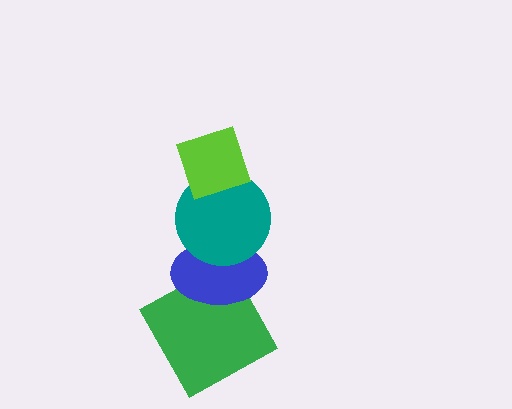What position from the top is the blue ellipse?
The blue ellipse is 3rd from the top.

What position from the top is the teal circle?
The teal circle is 2nd from the top.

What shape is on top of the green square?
The blue ellipse is on top of the green square.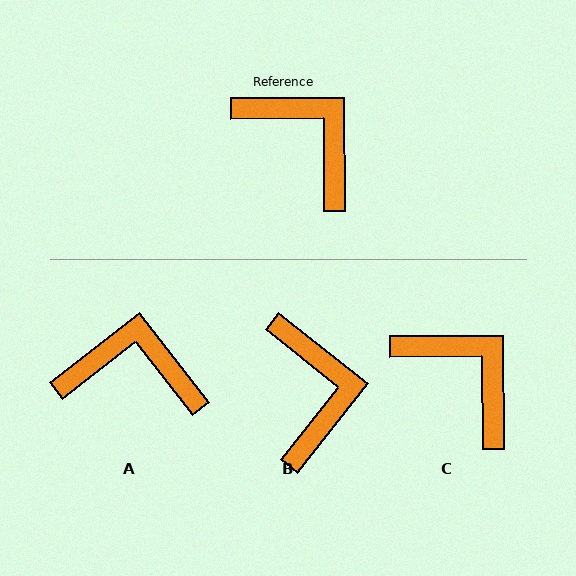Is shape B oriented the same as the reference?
No, it is off by about 39 degrees.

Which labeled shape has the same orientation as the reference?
C.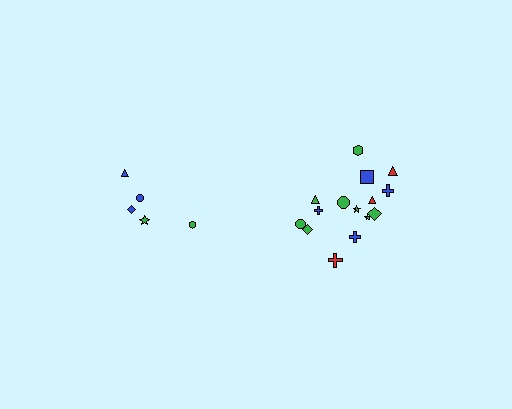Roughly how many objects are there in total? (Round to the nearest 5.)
Roughly 20 objects in total.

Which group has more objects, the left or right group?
The right group.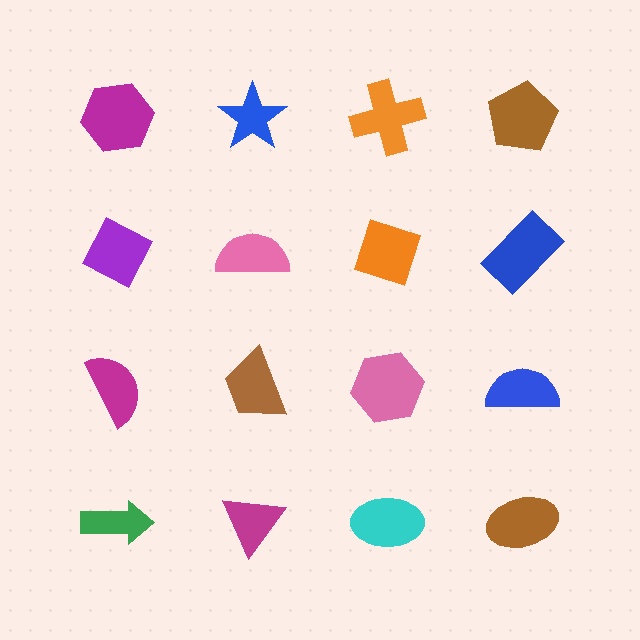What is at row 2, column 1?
A purple diamond.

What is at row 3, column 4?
A blue semicircle.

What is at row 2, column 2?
A pink semicircle.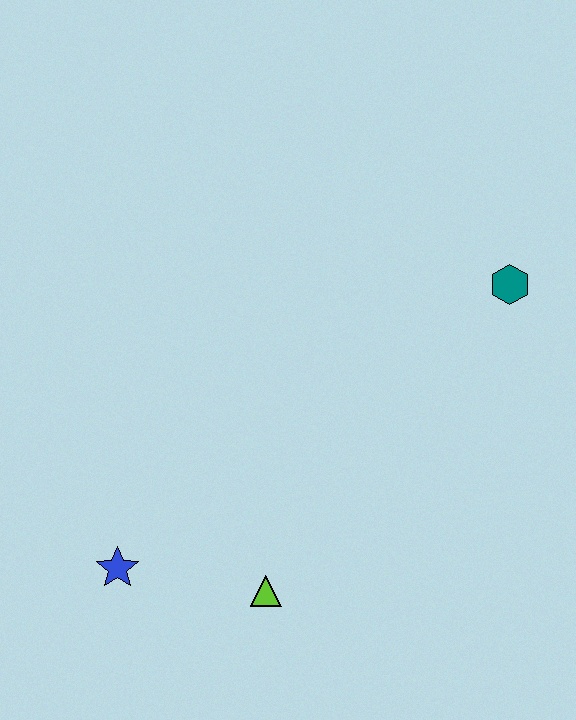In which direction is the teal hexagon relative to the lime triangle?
The teal hexagon is above the lime triangle.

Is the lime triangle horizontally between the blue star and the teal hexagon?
Yes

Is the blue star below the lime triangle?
No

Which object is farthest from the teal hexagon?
The blue star is farthest from the teal hexagon.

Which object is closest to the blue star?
The lime triangle is closest to the blue star.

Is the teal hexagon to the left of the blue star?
No